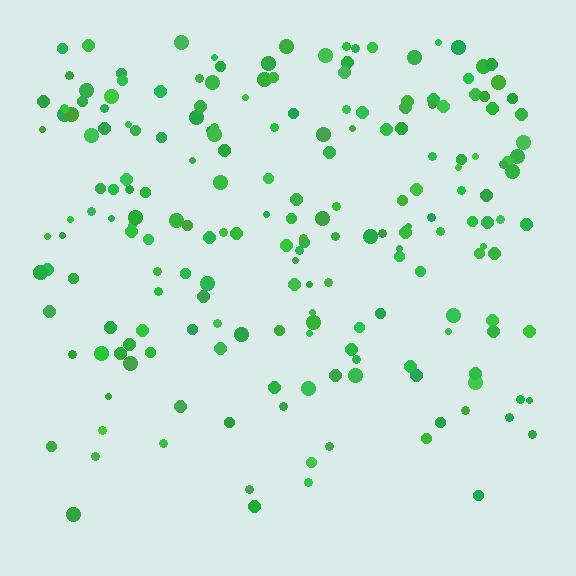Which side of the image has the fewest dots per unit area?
The bottom.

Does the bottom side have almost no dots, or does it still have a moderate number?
Still a moderate number, just noticeably fewer than the top.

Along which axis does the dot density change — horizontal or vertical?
Vertical.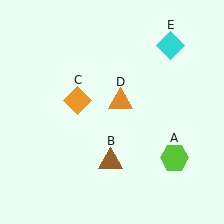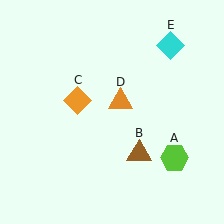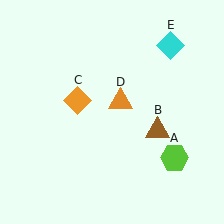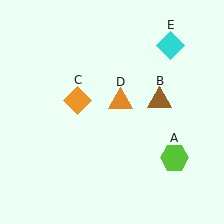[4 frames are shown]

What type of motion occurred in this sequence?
The brown triangle (object B) rotated counterclockwise around the center of the scene.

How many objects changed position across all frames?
1 object changed position: brown triangle (object B).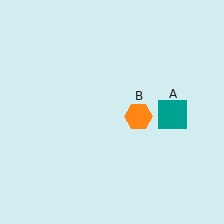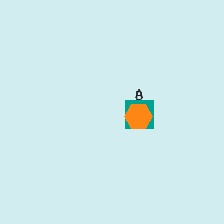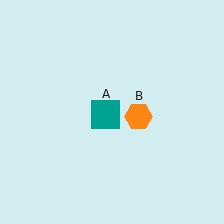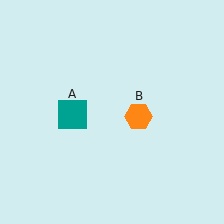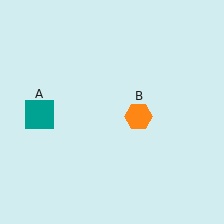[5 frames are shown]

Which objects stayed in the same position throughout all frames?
Orange hexagon (object B) remained stationary.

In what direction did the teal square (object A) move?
The teal square (object A) moved left.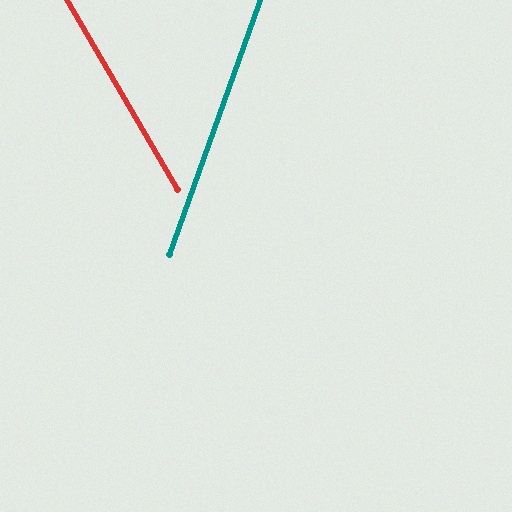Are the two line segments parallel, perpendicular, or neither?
Neither parallel nor perpendicular — they differ by about 50°.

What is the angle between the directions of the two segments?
Approximately 50 degrees.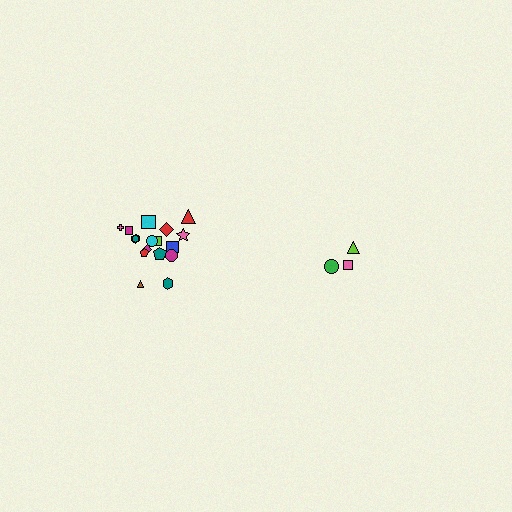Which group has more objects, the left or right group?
The left group.